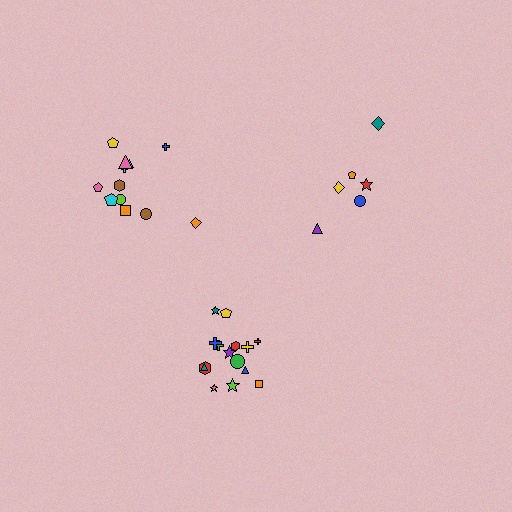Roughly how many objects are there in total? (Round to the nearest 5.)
Roughly 35 objects in total.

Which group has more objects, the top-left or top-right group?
The top-left group.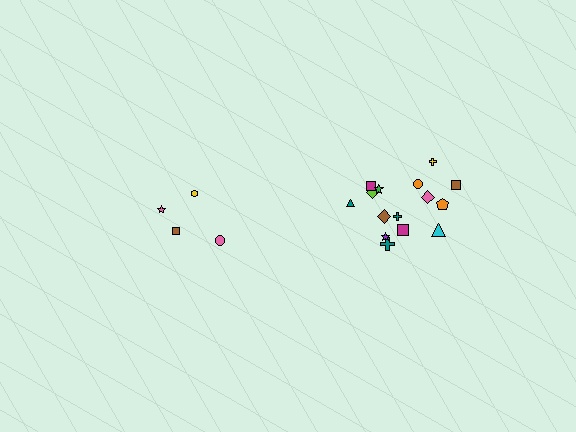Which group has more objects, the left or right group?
The right group.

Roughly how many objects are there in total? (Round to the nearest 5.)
Roughly 20 objects in total.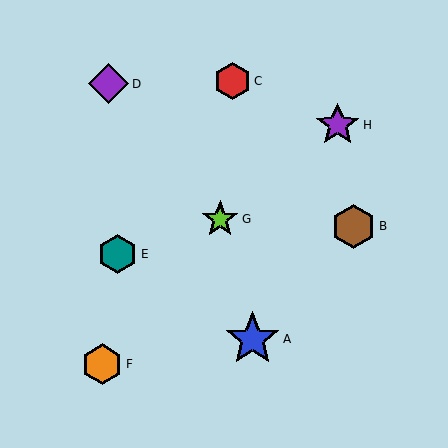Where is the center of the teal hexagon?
The center of the teal hexagon is at (117, 254).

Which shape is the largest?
The blue star (labeled A) is the largest.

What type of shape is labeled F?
Shape F is an orange hexagon.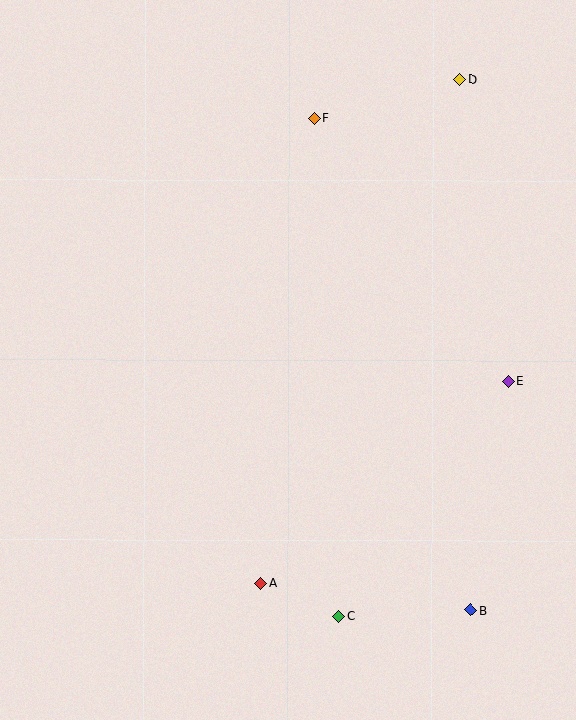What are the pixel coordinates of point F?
Point F is at (314, 118).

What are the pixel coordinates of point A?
Point A is at (261, 583).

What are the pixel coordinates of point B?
Point B is at (471, 610).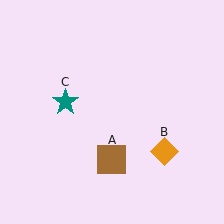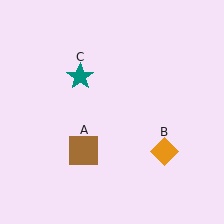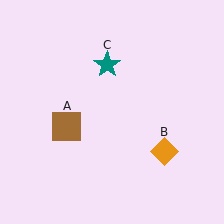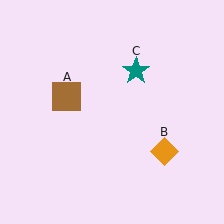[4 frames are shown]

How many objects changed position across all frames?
2 objects changed position: brown square (object A), teal star (object C).